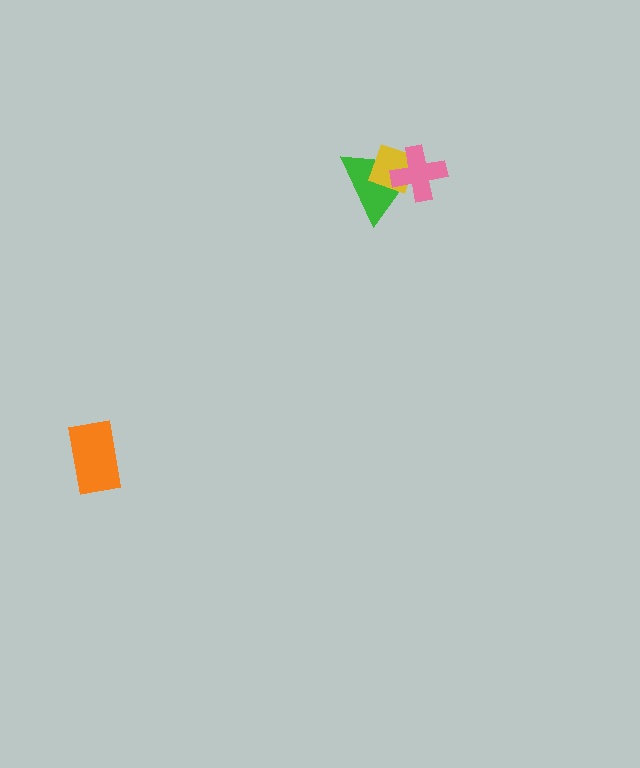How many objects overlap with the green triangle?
2 objects overlap with the green triangle.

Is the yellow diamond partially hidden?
Yes, it is partially covered by another shape.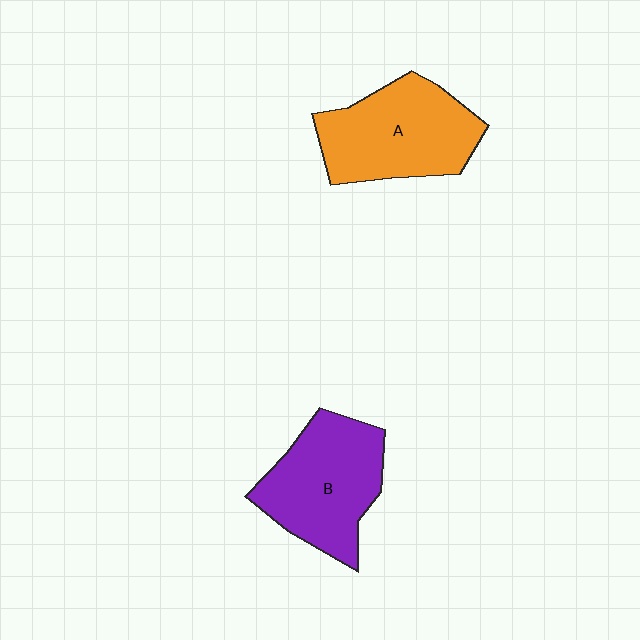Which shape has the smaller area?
Shape B (purple).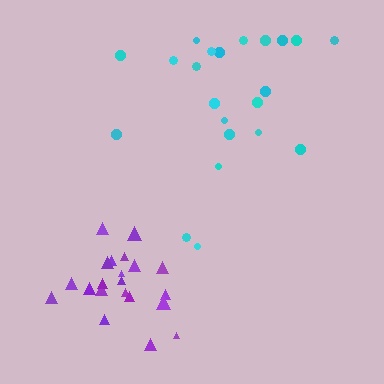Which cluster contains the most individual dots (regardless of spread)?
Cyan (22).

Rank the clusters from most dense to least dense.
purple, cyan.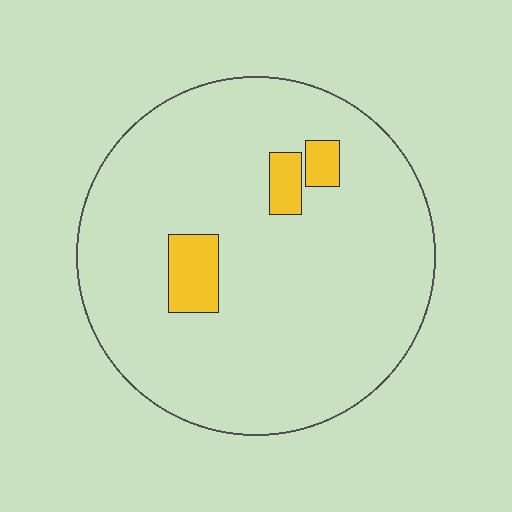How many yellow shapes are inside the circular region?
3.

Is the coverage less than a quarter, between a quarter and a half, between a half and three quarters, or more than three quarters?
Less than a quarter.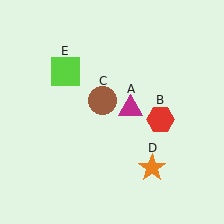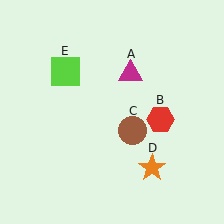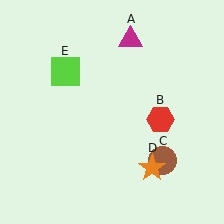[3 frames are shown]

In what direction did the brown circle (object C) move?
The brown circle (object C) moved down and to the right.